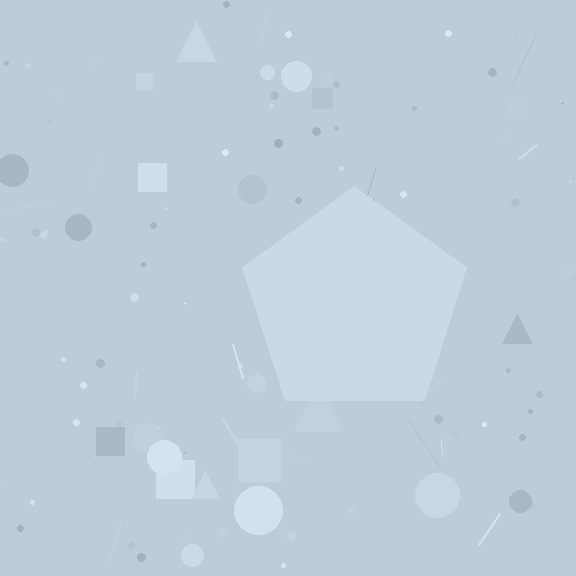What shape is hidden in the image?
A pentagon is hidden in the image.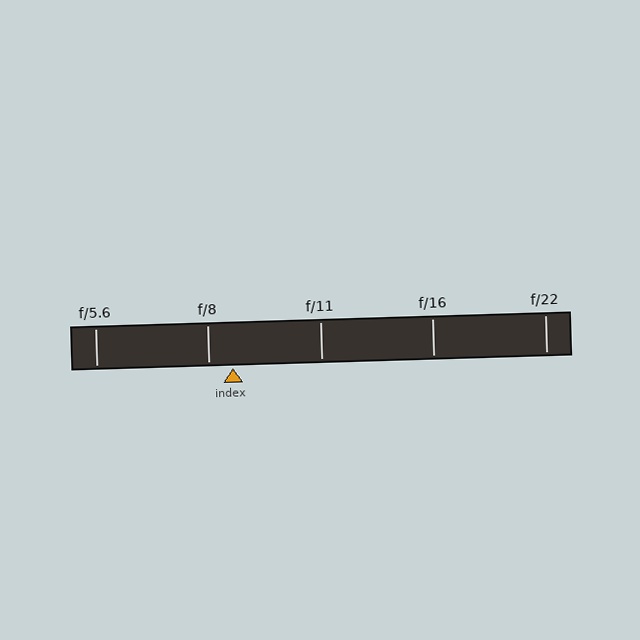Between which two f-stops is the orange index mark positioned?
The index mark is between f/8 and f/11.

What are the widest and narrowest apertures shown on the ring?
The widest aperture shown is f/5.6 and the narrowest is f/22.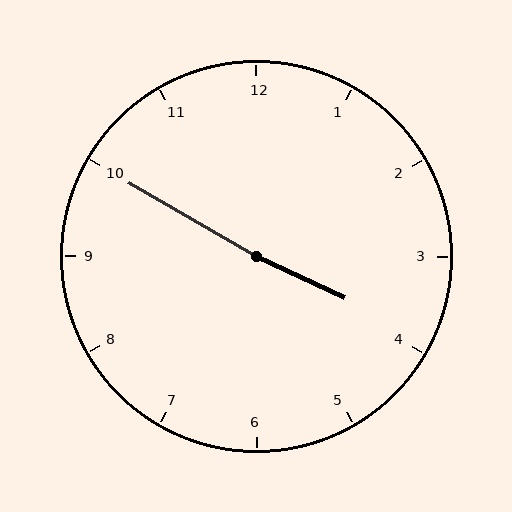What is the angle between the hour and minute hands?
Approximately 175 degrees.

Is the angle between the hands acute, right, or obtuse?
It is obtuse.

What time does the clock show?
3:50.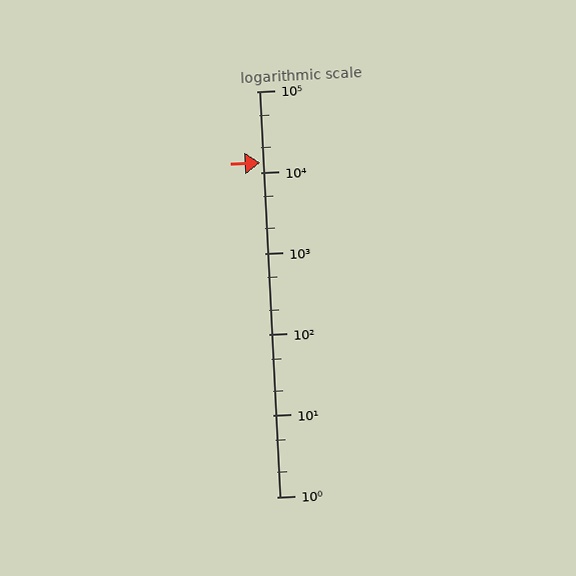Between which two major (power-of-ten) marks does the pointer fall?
The pointer is between 10000 and 100000.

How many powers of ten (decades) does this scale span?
The scale spans 5 decades, from 1 to 100000.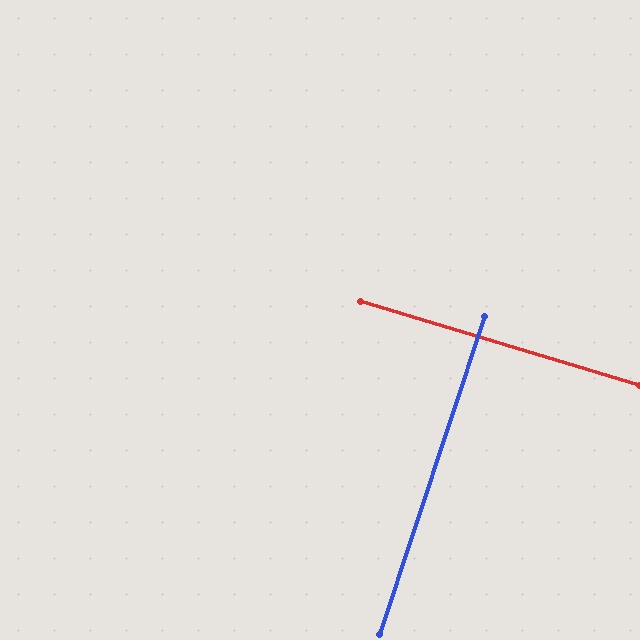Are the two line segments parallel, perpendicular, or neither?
Perpendicular — they meet at approximately 89°.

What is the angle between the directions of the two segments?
Approximately 89 degrees.